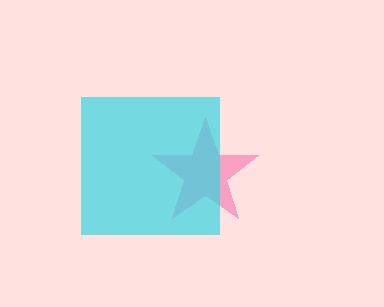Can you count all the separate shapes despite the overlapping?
Yes, there are 2 separate shapes.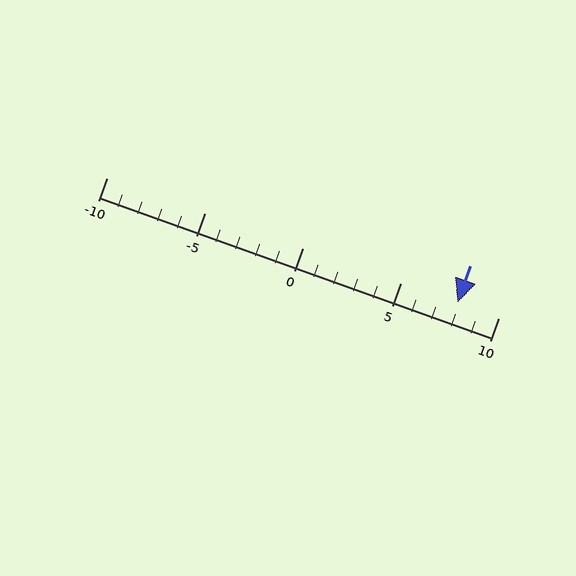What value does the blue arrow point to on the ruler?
The blue arrow points to approximately 8.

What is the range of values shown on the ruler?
The ruler shows values from -10 to 10.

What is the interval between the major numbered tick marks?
The major tick marks are spaced 5 units apart.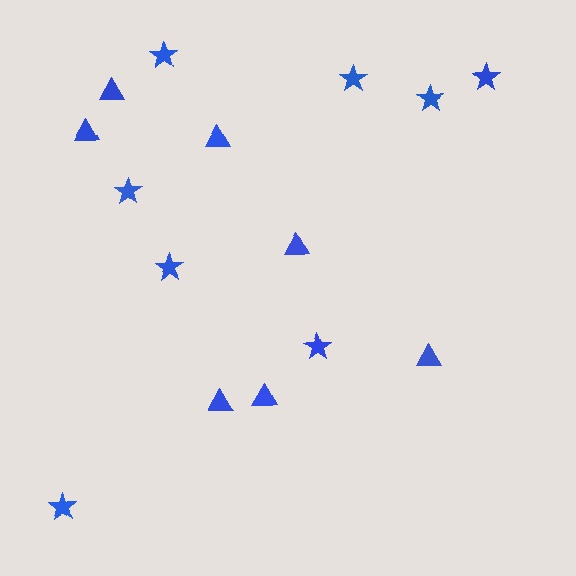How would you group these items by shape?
There are 2 groups: one group of triangles (7) and one group of stars (8).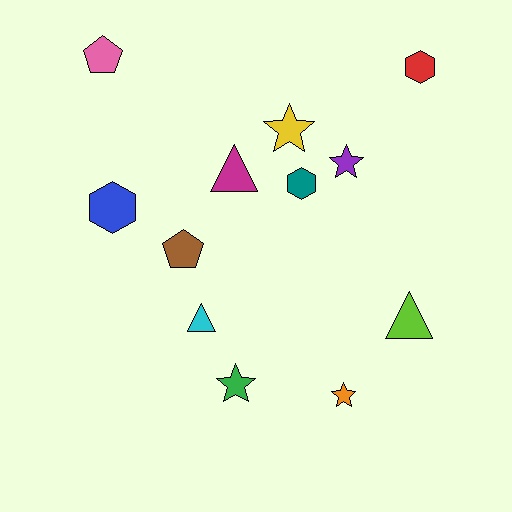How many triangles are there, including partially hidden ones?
There are 3 triangles.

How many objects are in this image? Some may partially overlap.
There are 12 objects.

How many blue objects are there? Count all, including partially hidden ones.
There is 1 blue object.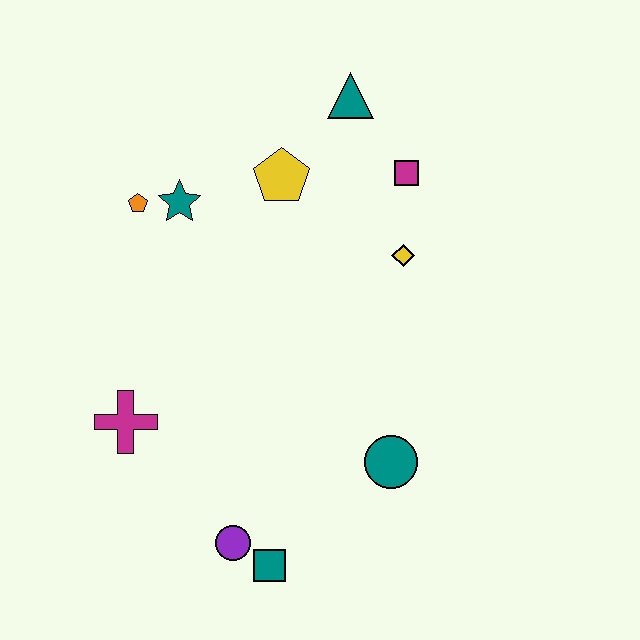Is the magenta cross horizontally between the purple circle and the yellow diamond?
No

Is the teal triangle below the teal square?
No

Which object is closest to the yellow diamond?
The magenta square is closest to the yellow diamond.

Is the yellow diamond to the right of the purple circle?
Yes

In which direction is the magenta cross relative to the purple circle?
The magenta cross is above the purple circle.